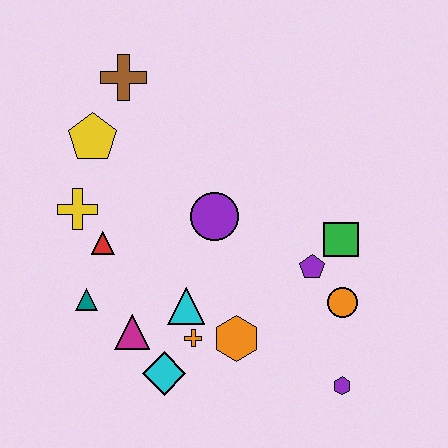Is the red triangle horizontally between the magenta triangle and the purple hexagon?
No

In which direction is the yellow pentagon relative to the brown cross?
The yellow pentagon is below the brown cross.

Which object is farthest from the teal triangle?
The purple hexagon is farthest from the teal triangle.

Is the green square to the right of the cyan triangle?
Yes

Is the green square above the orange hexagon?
Yes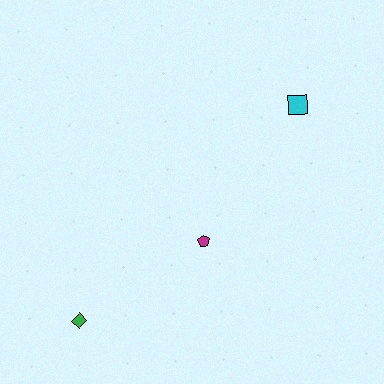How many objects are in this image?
There are 3 objects.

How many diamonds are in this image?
There is 1 diamond.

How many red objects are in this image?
There are no red objects.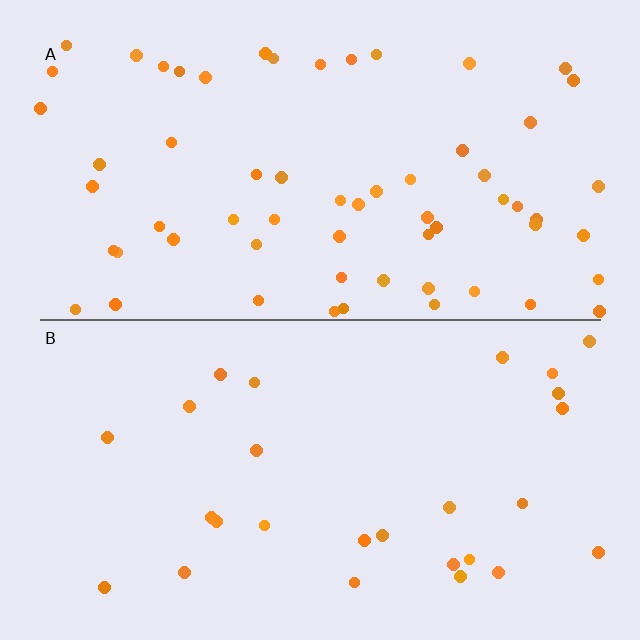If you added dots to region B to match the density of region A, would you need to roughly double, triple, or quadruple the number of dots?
Approximately double.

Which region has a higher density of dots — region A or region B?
A (the top).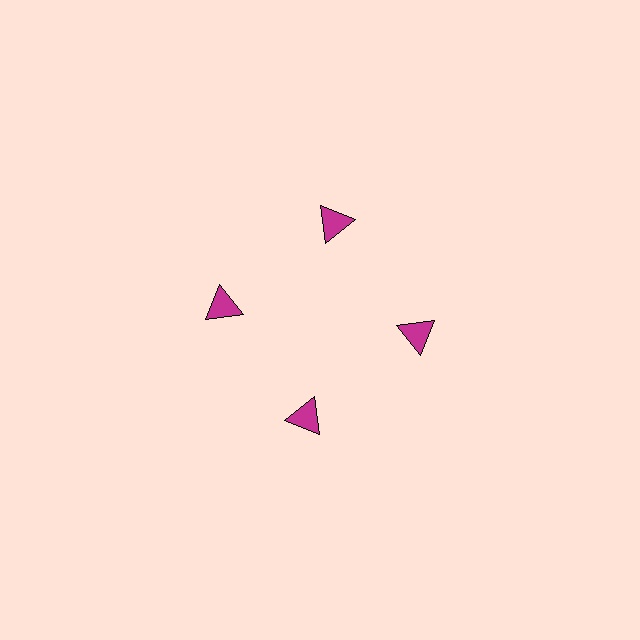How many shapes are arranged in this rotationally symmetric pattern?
There are 4 shapes, arranged in 4 groups of 1.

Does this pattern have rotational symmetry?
Yes, this pattern has 4-fold rotational symmetry. It looks the same after rotating 90 degrees around the center.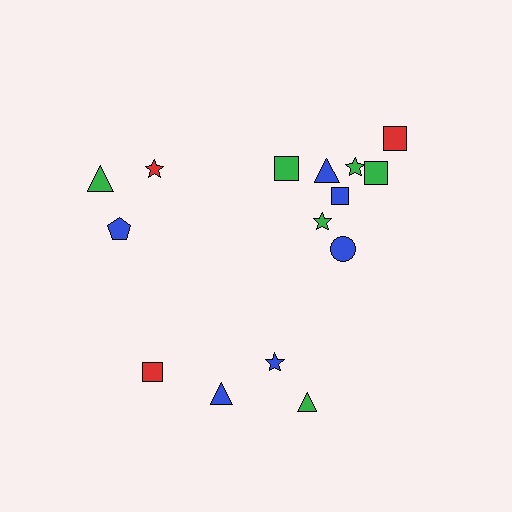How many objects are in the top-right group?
There are 8 objects.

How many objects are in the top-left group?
There are 3 objects.